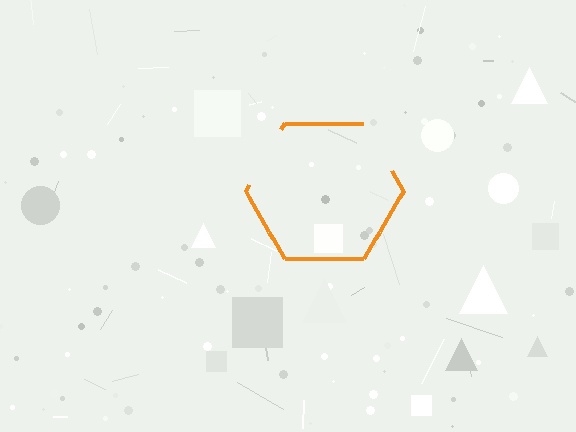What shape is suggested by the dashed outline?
The dashed outline suggests a hexagon.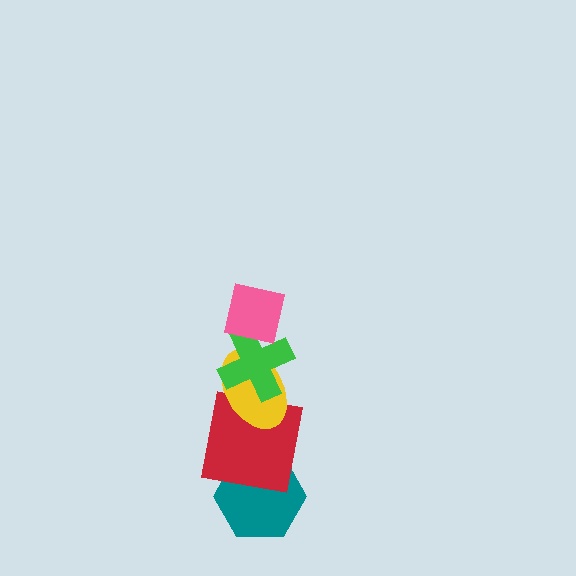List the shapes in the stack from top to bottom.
From top to bottom: the pink square, the green cross, the yellow ellipse, the red square, the teal hexagon.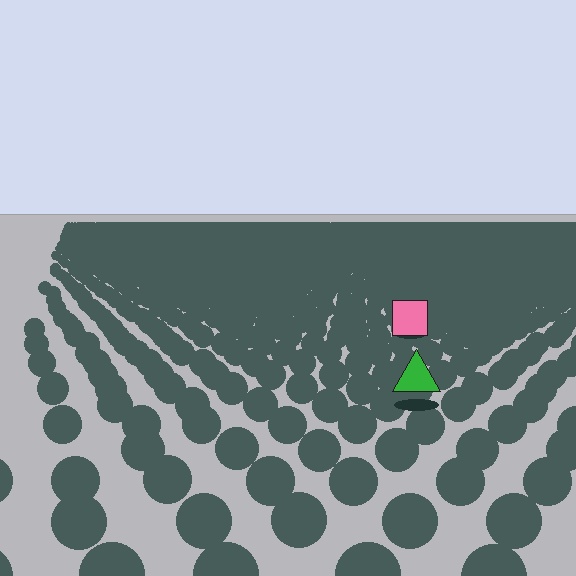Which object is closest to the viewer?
The green triangle is closest. The texture marks near it are larger and more spread out.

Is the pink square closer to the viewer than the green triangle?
No. The green triangle is closer — you can tell from the texture gradient: the ground texture is coarser near it.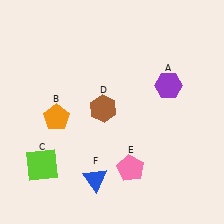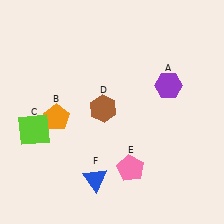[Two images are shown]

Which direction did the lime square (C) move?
The lime square (C) moved up.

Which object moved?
The lime square (C) moved up.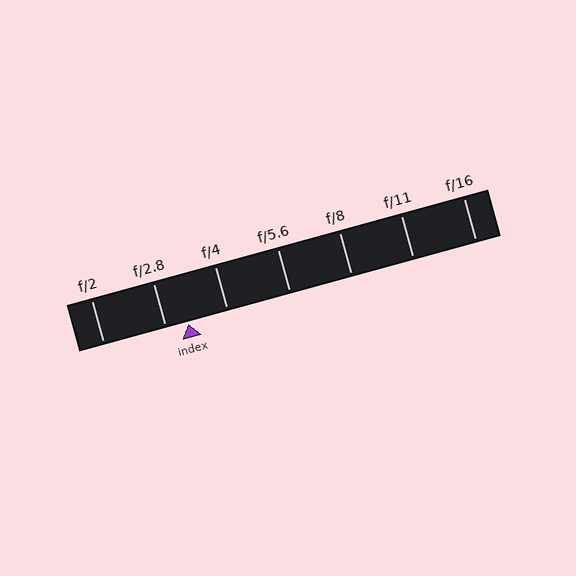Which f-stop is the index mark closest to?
The index mark is closest to f/2.8.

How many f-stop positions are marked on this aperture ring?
There are 7 f-stop positions marked.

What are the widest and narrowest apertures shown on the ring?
The widest aperture shown is f/2 and the narrowest is f/16.